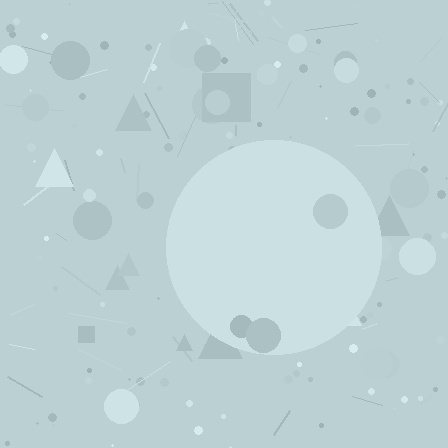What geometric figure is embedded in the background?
A circle is embedded in the background.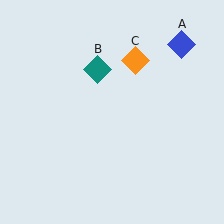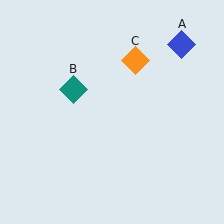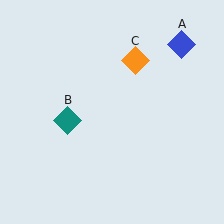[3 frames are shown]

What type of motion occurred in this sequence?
The teal diamond (object B) rotated counterclockwise around the center of the scene.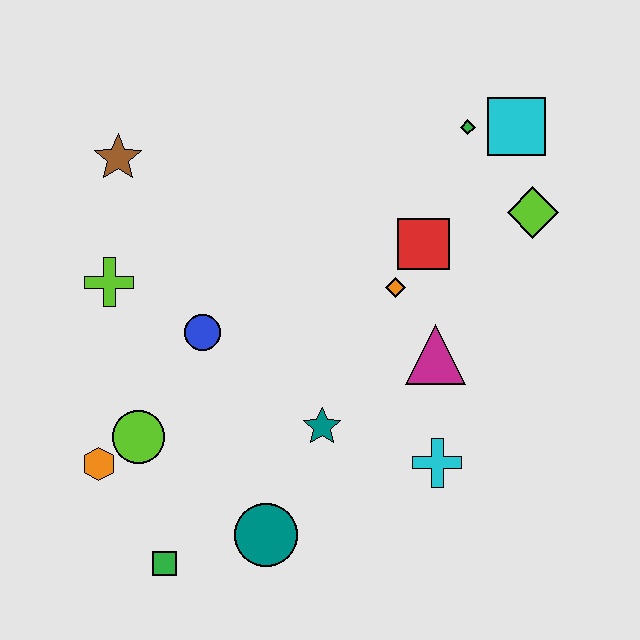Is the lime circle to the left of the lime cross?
No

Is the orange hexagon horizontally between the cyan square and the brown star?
No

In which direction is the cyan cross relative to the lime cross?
The cyan cross is to the right of the lime cross.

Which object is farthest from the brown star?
The cyan cross is farthest from the brown star.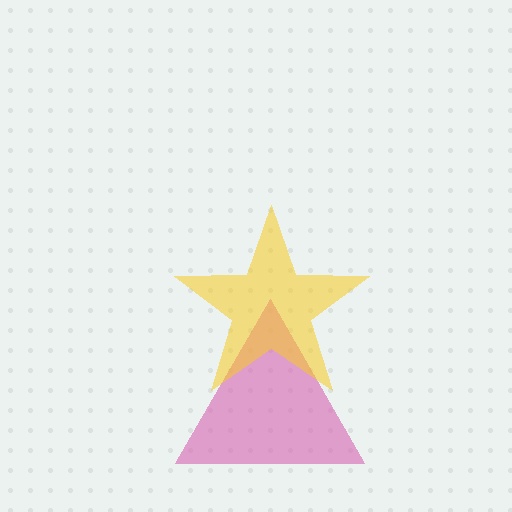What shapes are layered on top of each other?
The layered shapes are: a pink triangle, a yellow star.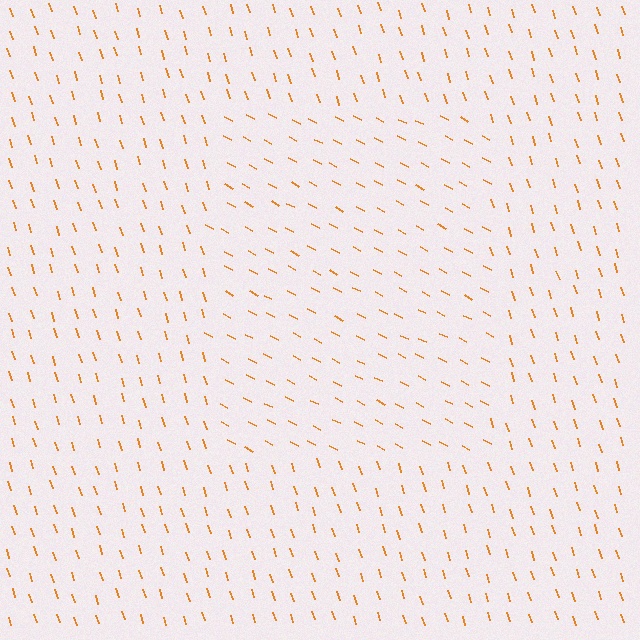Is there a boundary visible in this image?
Yes, there is a texture boundary formed by a change in line orientation.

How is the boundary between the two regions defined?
The boundary is defined purely by a change in line orientation (approximately 45 degrees difference). All lines are the same color and thickness.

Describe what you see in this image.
The image is filled with small orange line segments. A rectangle region in the image has lines oriented differently from the surrounding lines, creating a visible texture boundary.